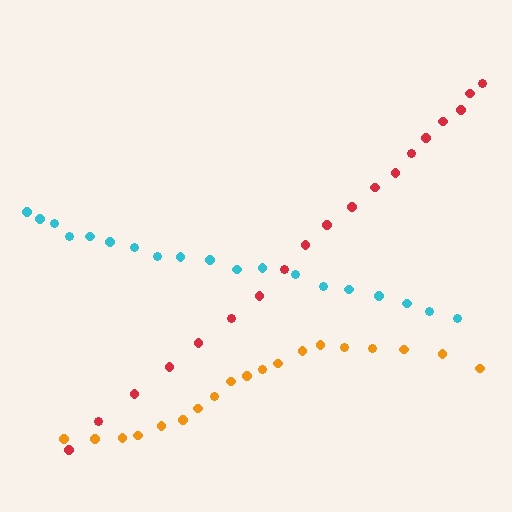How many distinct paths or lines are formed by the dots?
There are 3 distinct paths.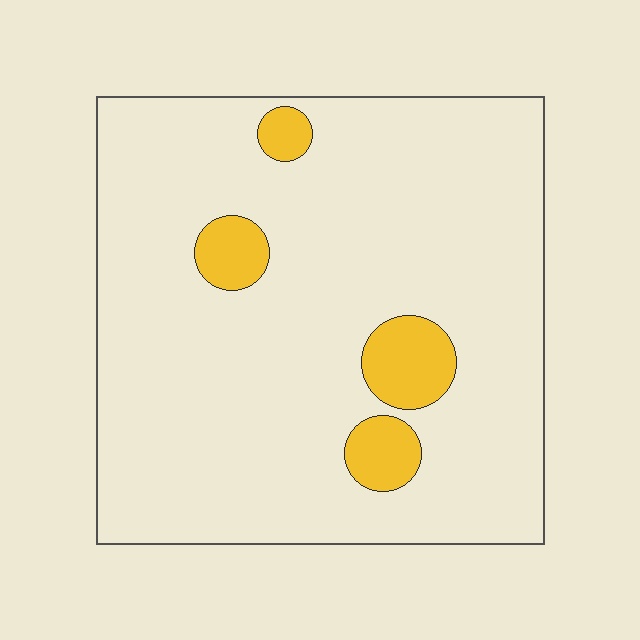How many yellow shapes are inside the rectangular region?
4.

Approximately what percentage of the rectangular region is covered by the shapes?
Approximately 10%.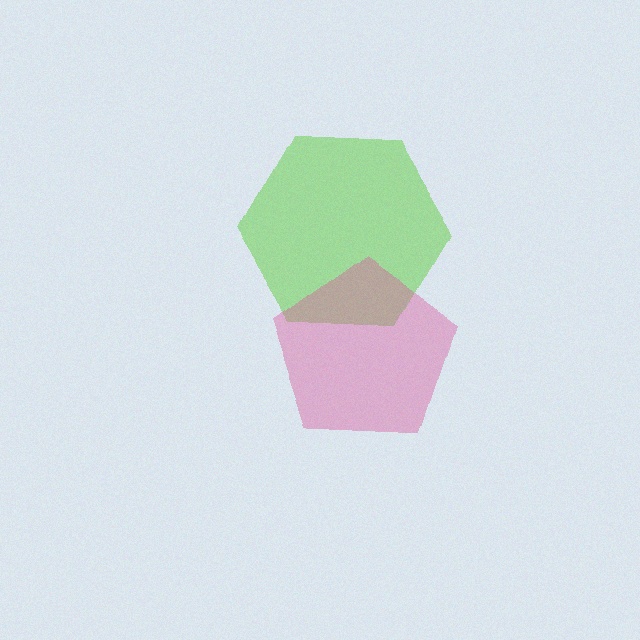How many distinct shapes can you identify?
There are 2 distinct shapes: a lime hexagon, a pink pentagon.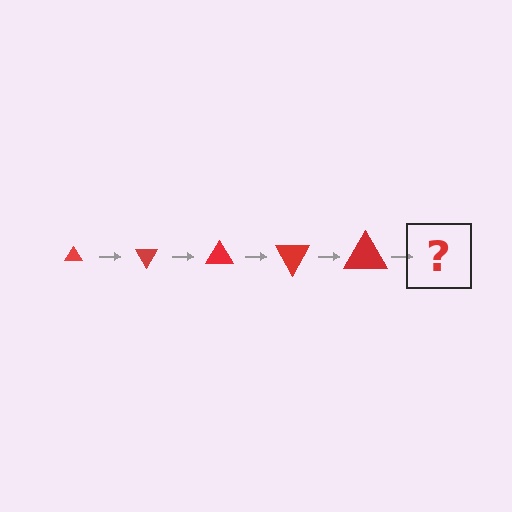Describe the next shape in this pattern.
It should be a triangle, larger than the previous one and rotated 300 degrees from the start.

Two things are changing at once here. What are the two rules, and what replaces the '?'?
The two rules are that the triangle grows larger each step and it rotates 60 degrees each step. The '?' should be a triangle, larger than the previous one and rotated 300 degrees from the start.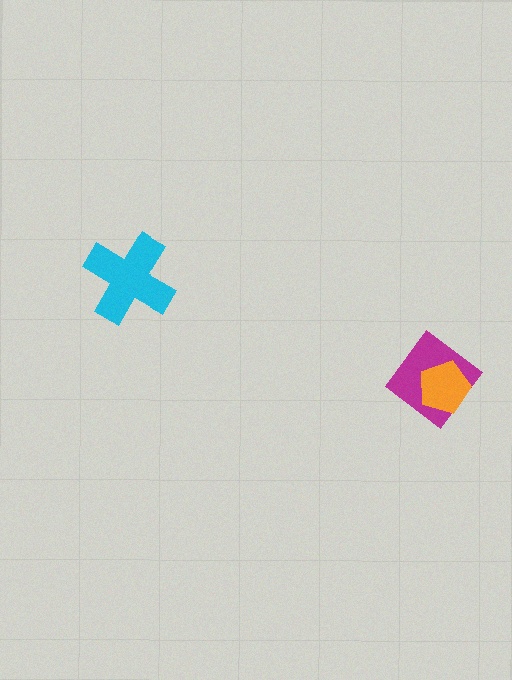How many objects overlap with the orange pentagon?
1 object overlaps with the orange pentagon.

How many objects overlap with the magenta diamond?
1 object overlaps with the magenta diamond.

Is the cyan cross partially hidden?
No, no other shape covers it.